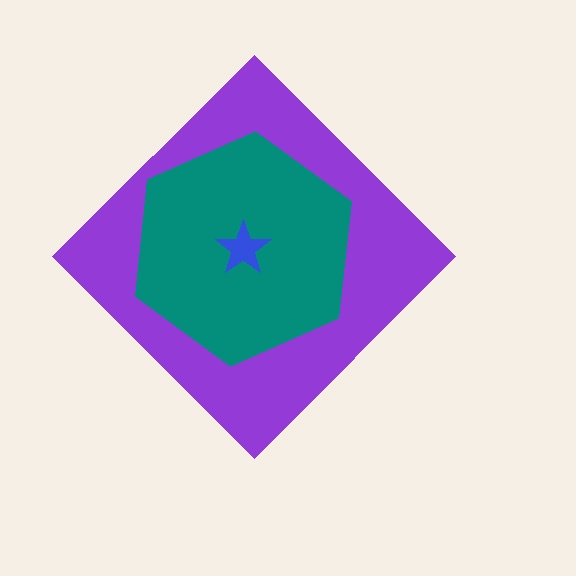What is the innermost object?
The blue star.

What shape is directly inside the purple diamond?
The teal hexagon.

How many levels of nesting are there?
3.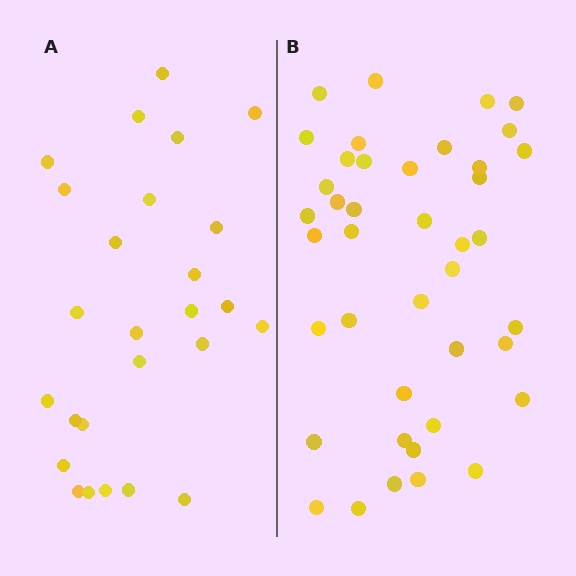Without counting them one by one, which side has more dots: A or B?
Region B (the right region) has more dots.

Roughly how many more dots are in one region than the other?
Region B has approximately 15 more dots than region A.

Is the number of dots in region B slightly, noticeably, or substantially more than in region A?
Region B has substantially more. The ratio is roughly 1.6 to 1.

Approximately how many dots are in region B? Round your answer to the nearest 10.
About 40 dots. (The exact count is 41, which rounds to 40.)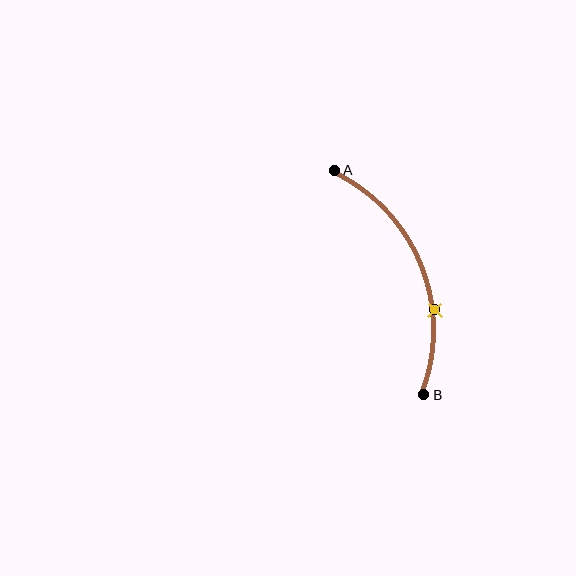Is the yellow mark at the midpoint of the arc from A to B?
No. The yellow mark lies on the arc but is closer to endpoint B. The arc midpoint would be at the point on the curve equidistant along the arc from both A and B.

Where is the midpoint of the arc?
The arc midpoint is the point on the curve farthest from the straight line joining A and B. It sits to the right of that line.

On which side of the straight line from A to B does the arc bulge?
The arc bulges to the right of the straight line connecting A and B.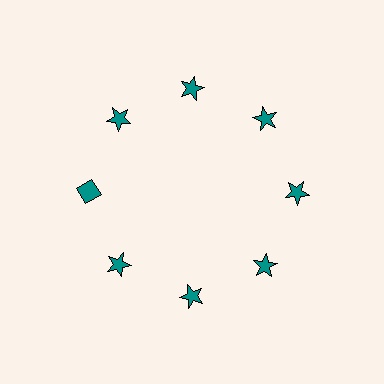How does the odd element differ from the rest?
It has a different shape: diamond instead of star.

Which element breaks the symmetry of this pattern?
The teal diamond at roughly the 9 o'clock position breaks the symmetry. All other shapes are teal stars.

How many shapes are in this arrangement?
There are 8 shapes arranged in a ring pattern.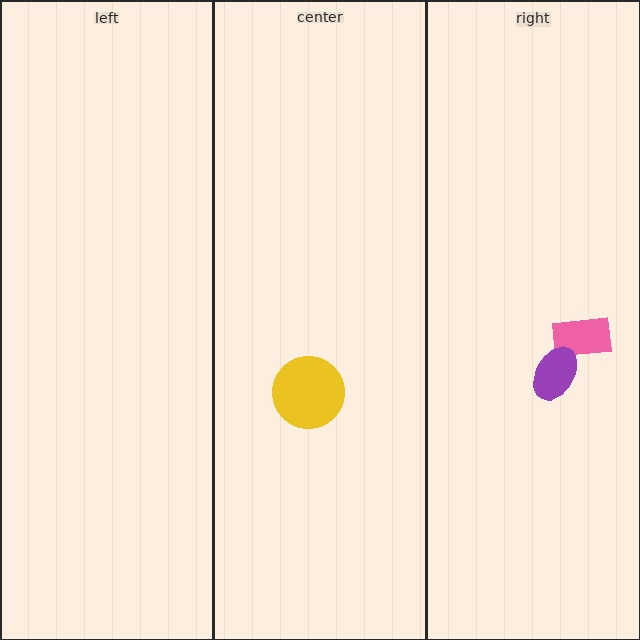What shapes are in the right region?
The pink rectangle, the purple ellipse.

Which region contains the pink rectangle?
The right region.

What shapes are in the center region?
The yellow circle.